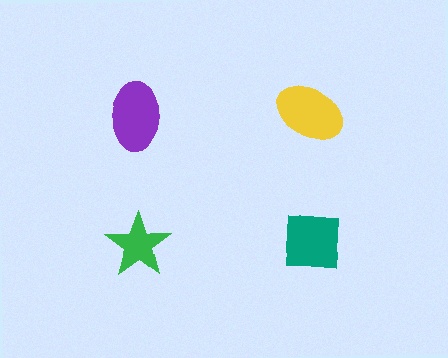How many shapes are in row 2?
2 shapes.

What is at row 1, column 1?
A purple ellipse.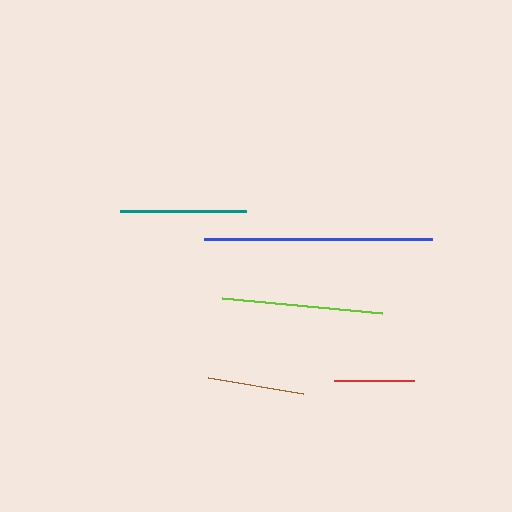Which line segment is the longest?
The blue line is the longest at approximately 227 pixels.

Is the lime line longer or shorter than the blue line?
The blue line is longer than the lime line.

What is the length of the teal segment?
The teal segment is approximately 126 pixels long.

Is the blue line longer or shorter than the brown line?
The blue line is longer than the brown line.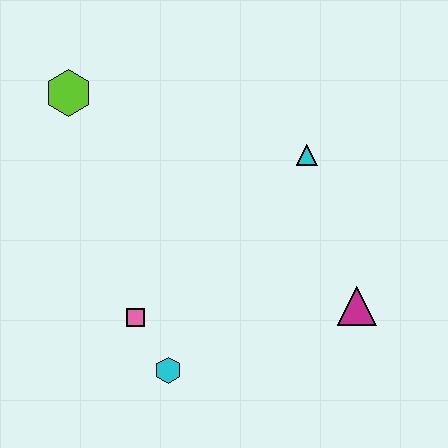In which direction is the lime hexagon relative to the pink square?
The lime hexagon is above the pink square.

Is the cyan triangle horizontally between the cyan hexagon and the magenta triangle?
Yes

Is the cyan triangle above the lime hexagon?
No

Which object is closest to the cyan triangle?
The magenta triangle is closest to the cyan triangle.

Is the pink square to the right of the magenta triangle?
No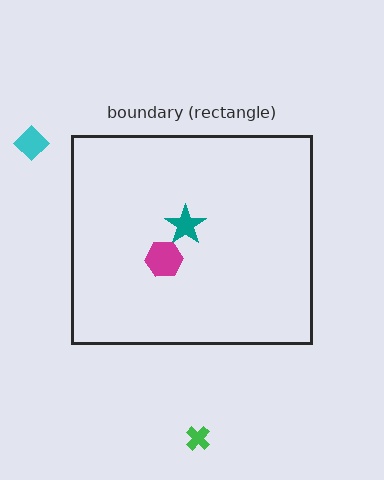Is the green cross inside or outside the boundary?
Outside.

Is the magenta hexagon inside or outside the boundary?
Inside.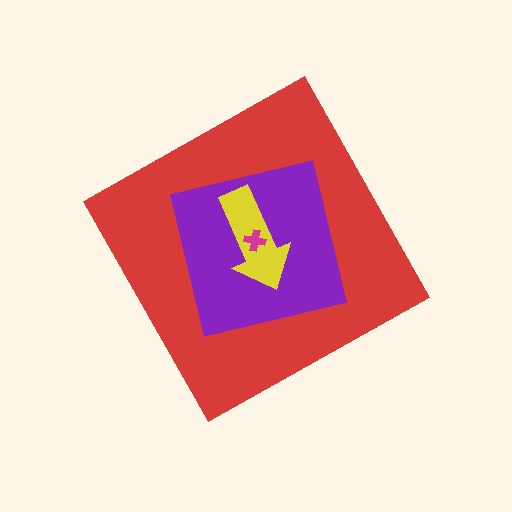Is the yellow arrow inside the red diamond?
Yes.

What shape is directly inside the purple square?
The yellow arrow.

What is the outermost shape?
The red diamond.